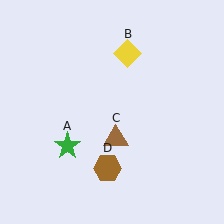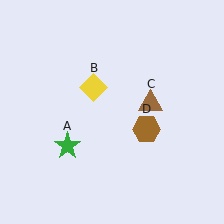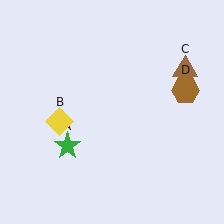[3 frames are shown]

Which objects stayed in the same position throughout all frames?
Green star (object A) remained stationary.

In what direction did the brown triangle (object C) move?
The brown triangle (object C) moved up and to the right.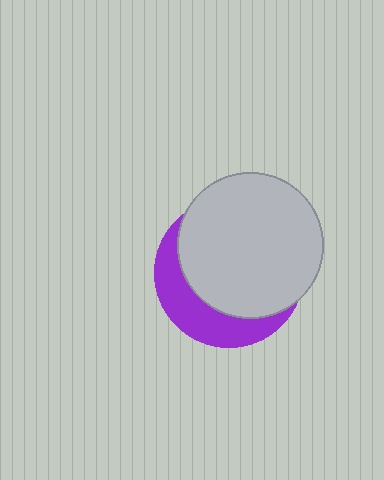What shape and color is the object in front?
The object in front is a light gray circle.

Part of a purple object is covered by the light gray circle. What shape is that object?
It is a circle.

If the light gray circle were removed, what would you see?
You would see the complete purple circle.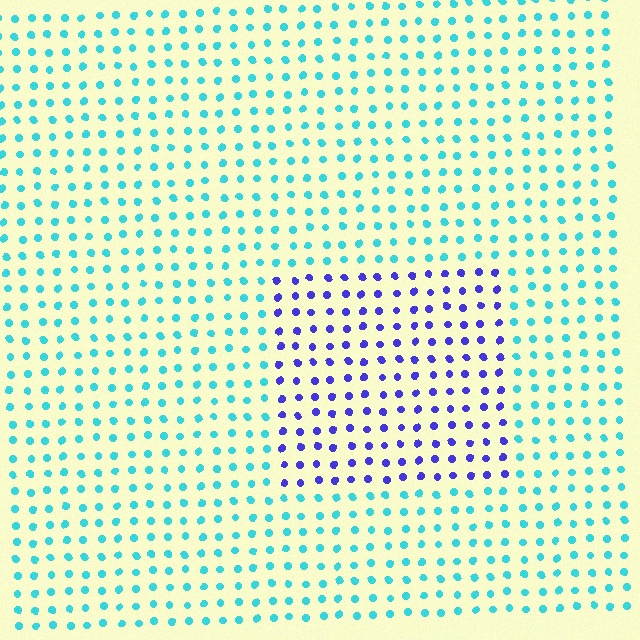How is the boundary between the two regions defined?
The boundary is defined purely by a slight shift in hue (about 64 degrees). Spacing, size, and orientation are identical on both sides.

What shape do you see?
I see a rectangle.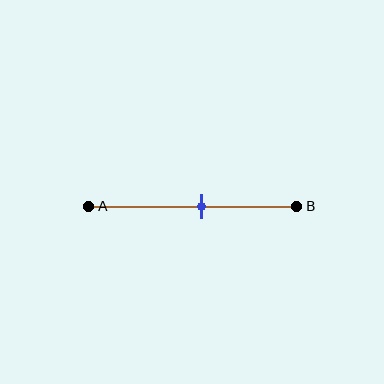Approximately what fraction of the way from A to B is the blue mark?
The blue mark is approximately 55% of the way from A to B.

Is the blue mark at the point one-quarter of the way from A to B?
No, the mark is at about 55% from A, not at the 25% one-quarter point.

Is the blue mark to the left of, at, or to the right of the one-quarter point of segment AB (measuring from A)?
The blue mark is to the right of the one-quarter point of segment AB.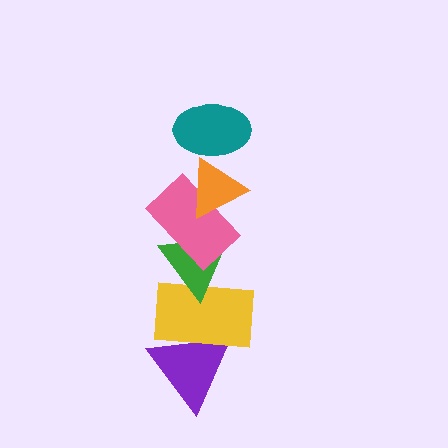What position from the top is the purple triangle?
The purple triangle is 6th from the top.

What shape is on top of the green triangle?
The pink rectangle is on top of the green triangle.